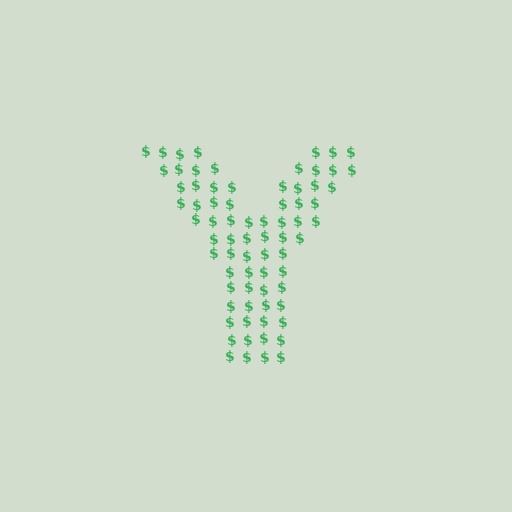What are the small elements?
The small elements are dollar signs.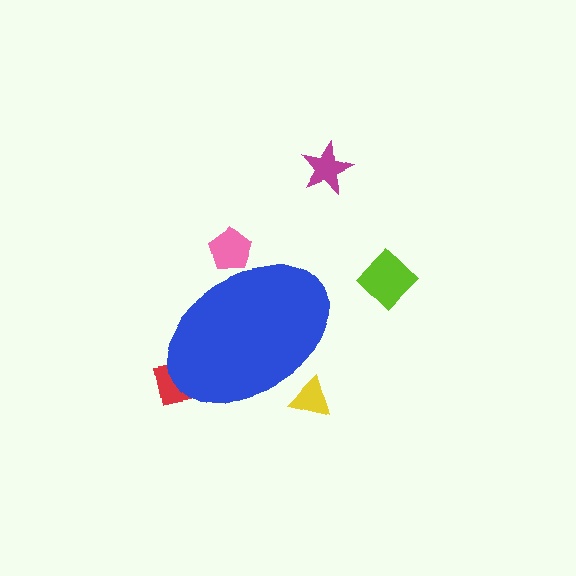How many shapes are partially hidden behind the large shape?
3 shapes are partially hidden.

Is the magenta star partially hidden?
No, the magenta star is fully visible.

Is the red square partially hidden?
Yes, the red square is partially hidden behind the blue ellipse.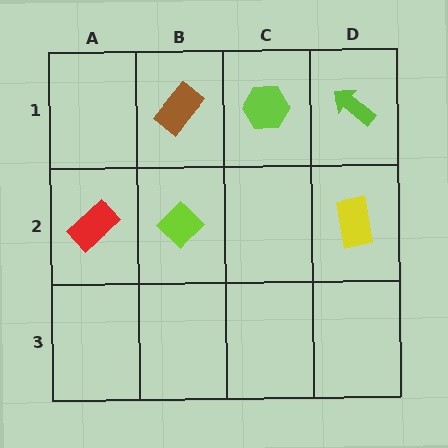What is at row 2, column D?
A yellow rectangle.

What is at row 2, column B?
A lime diamond.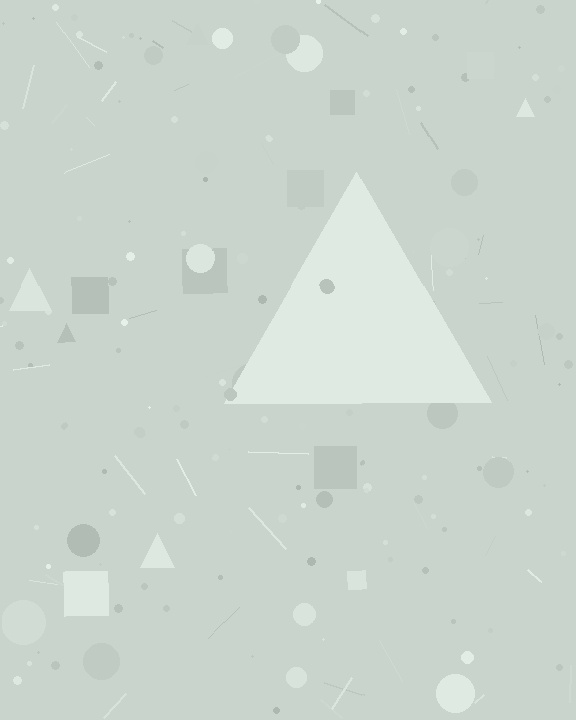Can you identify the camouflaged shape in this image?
The camouflaged shape is a triangle.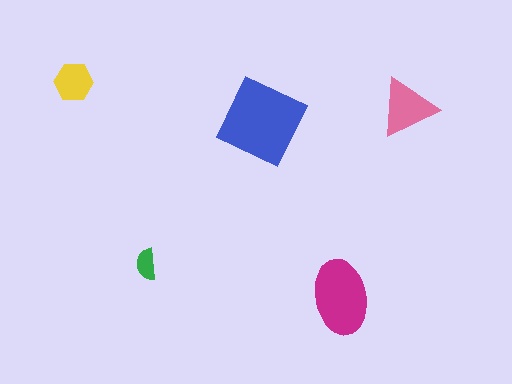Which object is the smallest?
The green semicircle.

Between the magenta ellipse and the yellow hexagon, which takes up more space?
The magenta ellipse.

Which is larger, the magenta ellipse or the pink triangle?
The magenta ellipse.